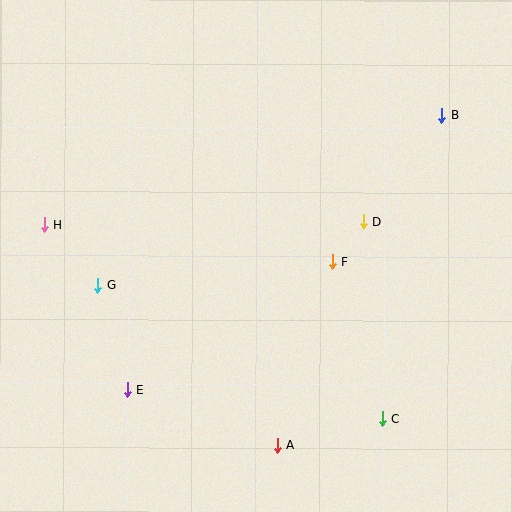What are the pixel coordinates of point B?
Point B is at (441, 115).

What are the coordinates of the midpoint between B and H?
The midpoint between B and H is at (243, 170).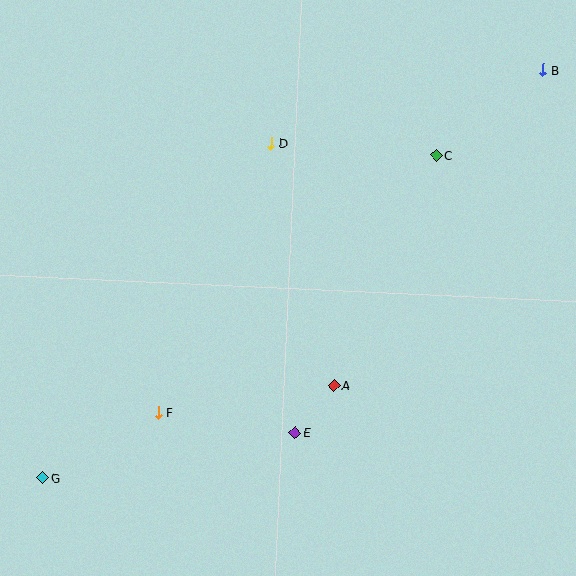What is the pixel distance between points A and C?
The distance between A and C is 252 pixels.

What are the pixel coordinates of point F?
Point F is at (158, 412).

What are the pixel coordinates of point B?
Point B is at (543, 70).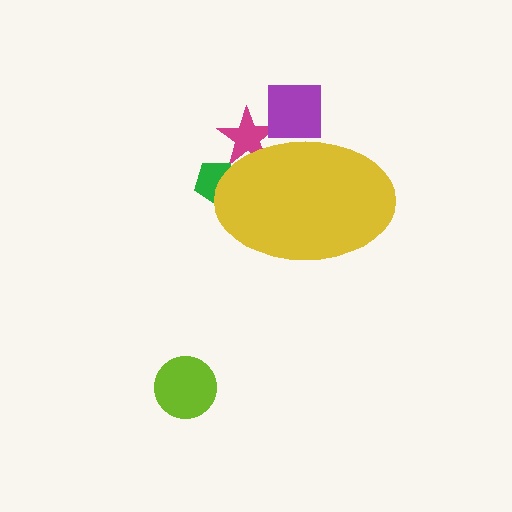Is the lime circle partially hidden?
No, the lime circle is fully visible.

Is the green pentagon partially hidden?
Yes, the green pentagon is partially hidden behind the yellow ellipse.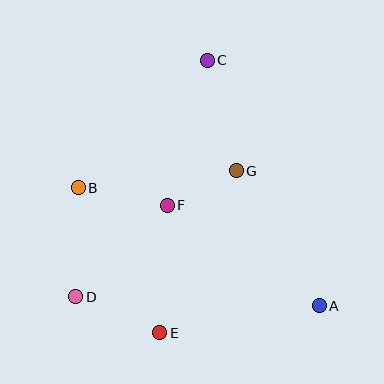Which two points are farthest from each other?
Points C and E are farthest from each other.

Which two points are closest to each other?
Points F and G are closest to each other.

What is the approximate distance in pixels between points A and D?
The distance between A and D is approximately 243 pixels.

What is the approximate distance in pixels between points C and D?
The distance between C and D is approximately 270 pixels.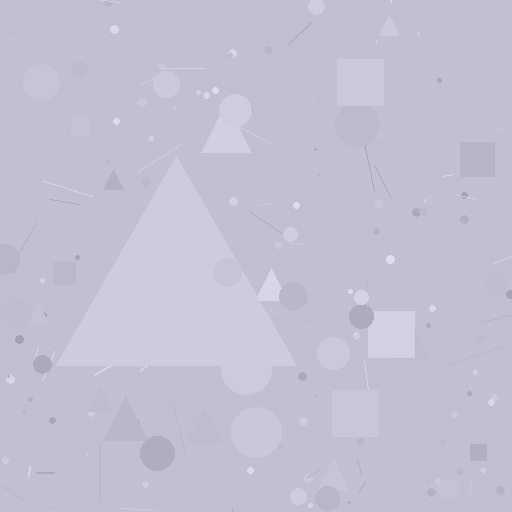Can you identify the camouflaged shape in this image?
The camouflaged shape is a triangle.